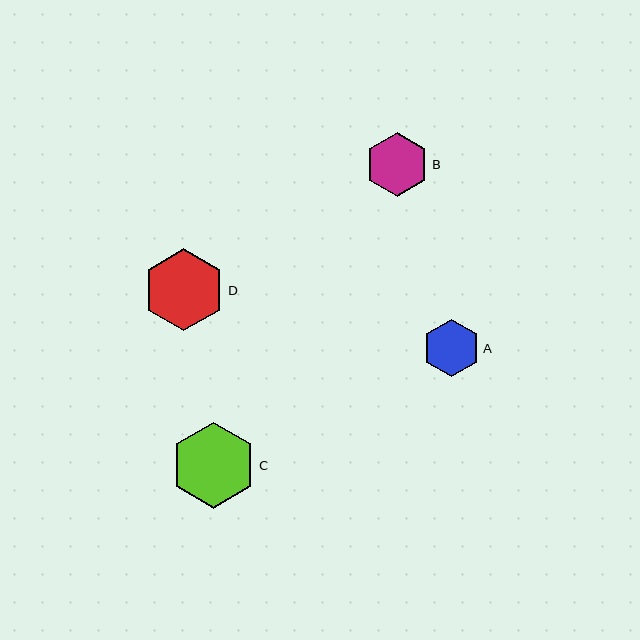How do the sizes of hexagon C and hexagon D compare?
Hexagon C and hexagon D are approximately the same size.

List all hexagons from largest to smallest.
From largest to smallest: C, D, B, A.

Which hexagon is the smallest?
Hexagon A is the smallest with a size of approximately 57 pixels.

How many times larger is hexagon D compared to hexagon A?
Hexagon D is approximately 1.4 times the size of hexagon A.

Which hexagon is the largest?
Hexagon C is the largest with a size of approximately 86 pixels.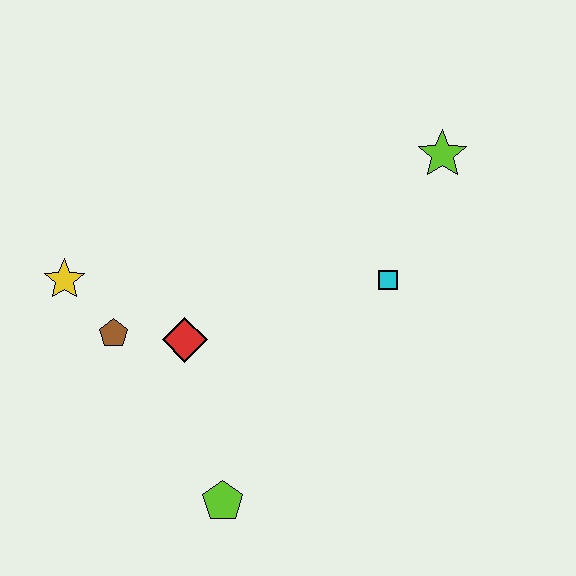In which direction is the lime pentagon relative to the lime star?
The lime pentagon is below the lime star.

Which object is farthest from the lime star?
The lime pentagon is farthest from the lime star.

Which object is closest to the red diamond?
The brown pentagon is closest to the red diamond.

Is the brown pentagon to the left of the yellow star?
No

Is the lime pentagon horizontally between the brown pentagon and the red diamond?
No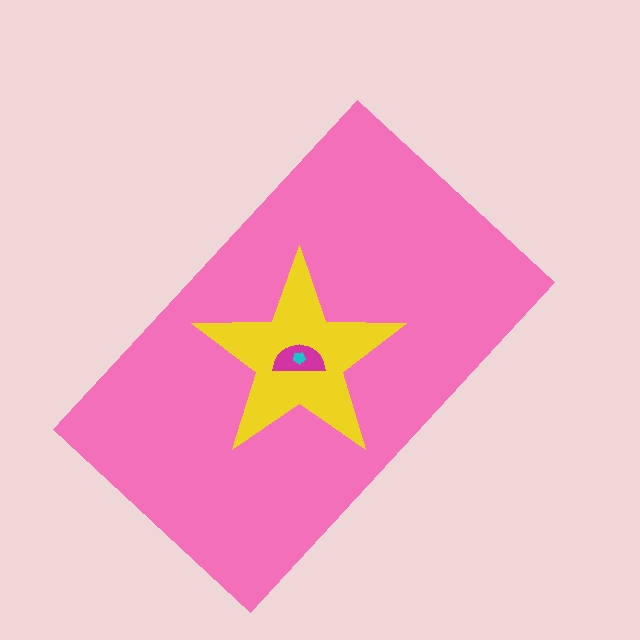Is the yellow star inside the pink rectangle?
Yes.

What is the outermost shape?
The pink rectangle.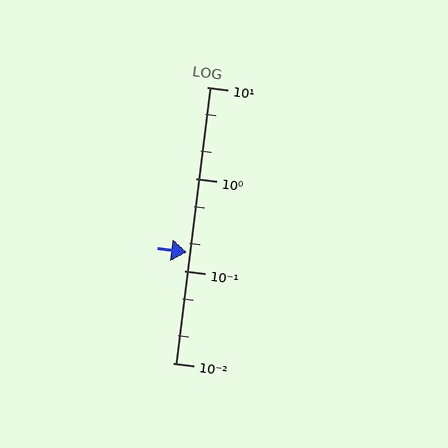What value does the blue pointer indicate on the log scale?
The pointer indicates approximately 0.16.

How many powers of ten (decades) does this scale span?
The scale spans 3 decades, from 0.01 to 10.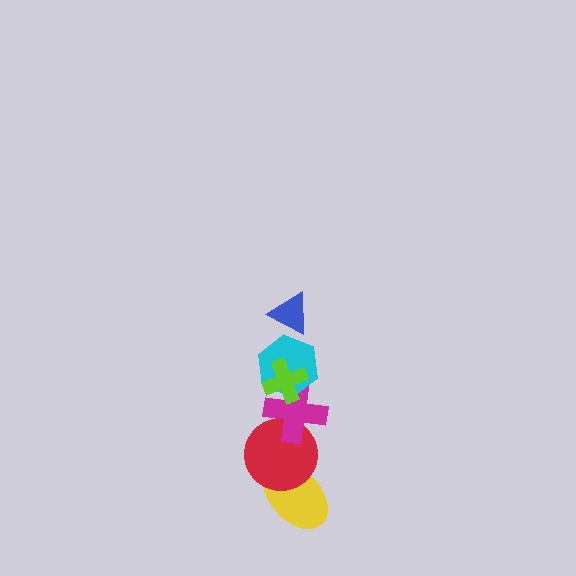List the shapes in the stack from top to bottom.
From top to bottom: the blue triangle, the lime cross, the cyan hexagon, the magenta cross, the red circle, the yellow ellipse.